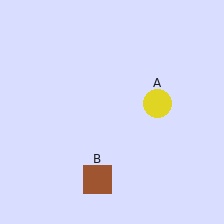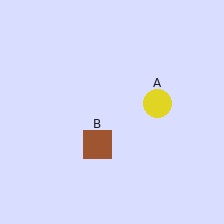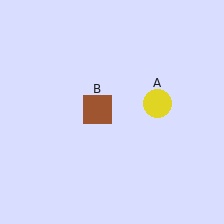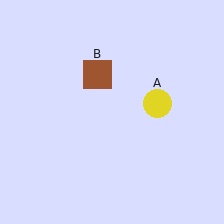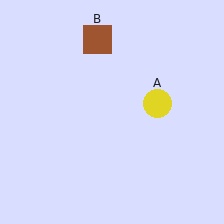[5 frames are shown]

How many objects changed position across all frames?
1 object changed position: brown square (object B).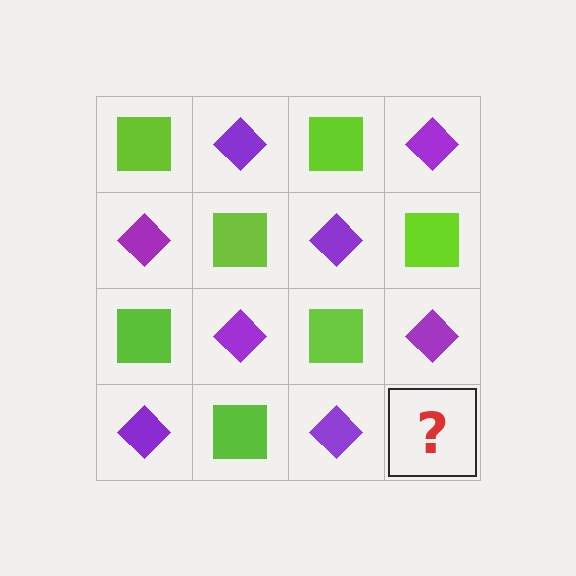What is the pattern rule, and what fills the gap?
The rule is that it alternates lime square and purple diamond in a checkerboard pattern. The gap should be filled with a lime square.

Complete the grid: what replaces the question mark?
The question mark should be replaced with a lime square.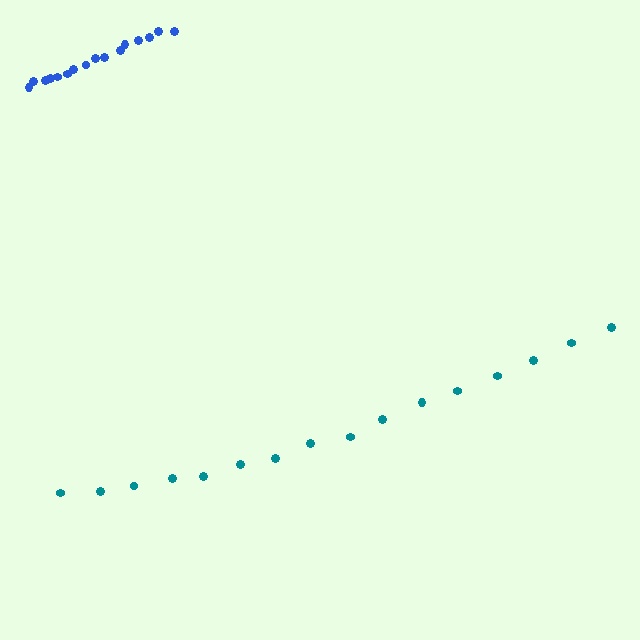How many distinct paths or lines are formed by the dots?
There are 2 distinct paths.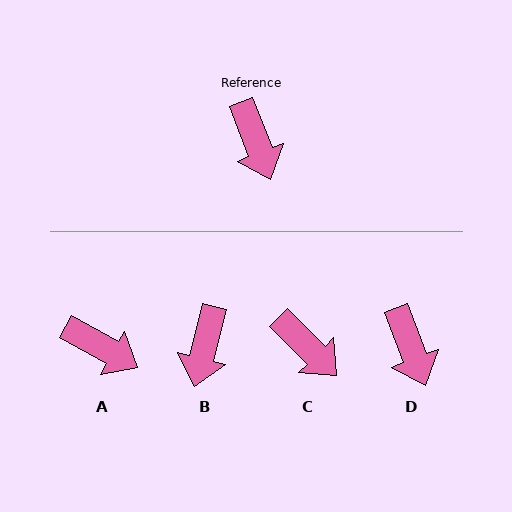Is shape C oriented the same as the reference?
No, it is off by about 24 degrees.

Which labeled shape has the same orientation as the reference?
D.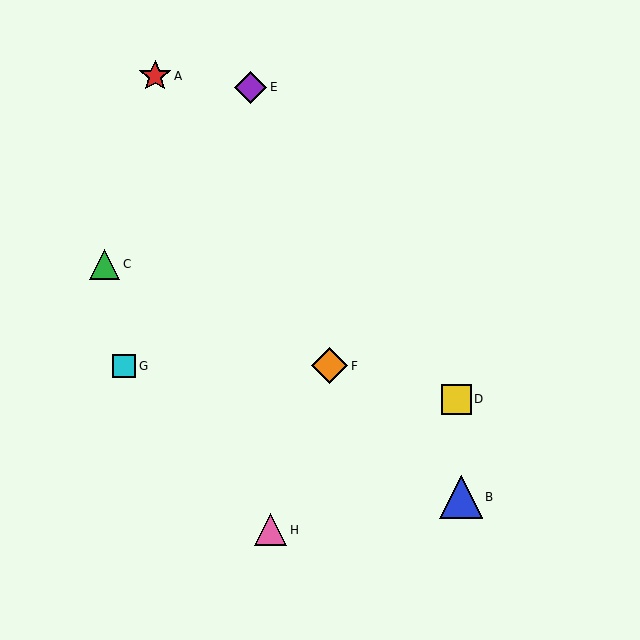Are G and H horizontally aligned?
No, G is at y≈366 and H is at y≈530.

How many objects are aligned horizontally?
2 objects (F, G) are aligned horizontally.